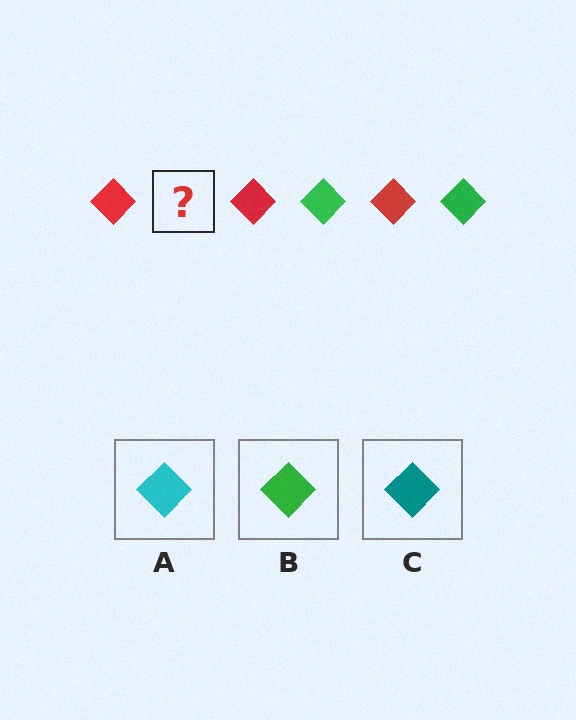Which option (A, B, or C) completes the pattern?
B.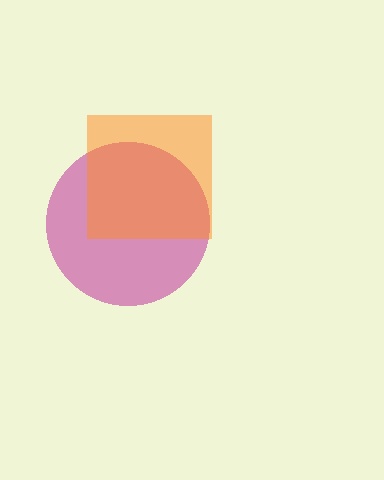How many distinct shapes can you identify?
There are 2 distinct shapes: a magenta circle, an orange square.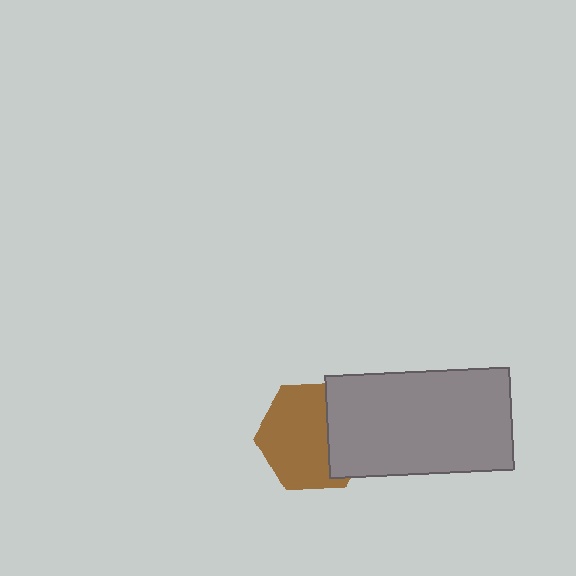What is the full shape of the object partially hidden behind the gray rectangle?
The partially hidden object is a brown hexagon.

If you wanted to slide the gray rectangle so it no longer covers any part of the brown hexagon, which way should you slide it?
Slide it right — that is the most direct way to separate the two shapes.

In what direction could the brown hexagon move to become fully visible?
The brown hexagon could move left. That would shift it out from behind the gray rectangle entirely.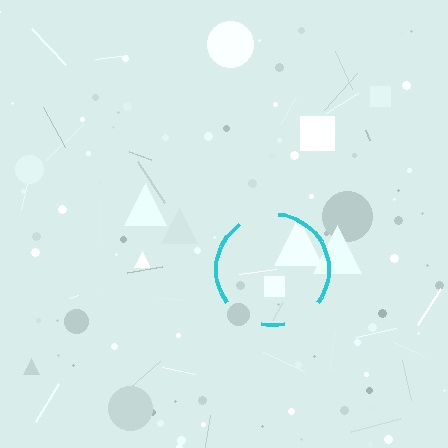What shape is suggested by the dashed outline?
The dashed outline suggests a circle.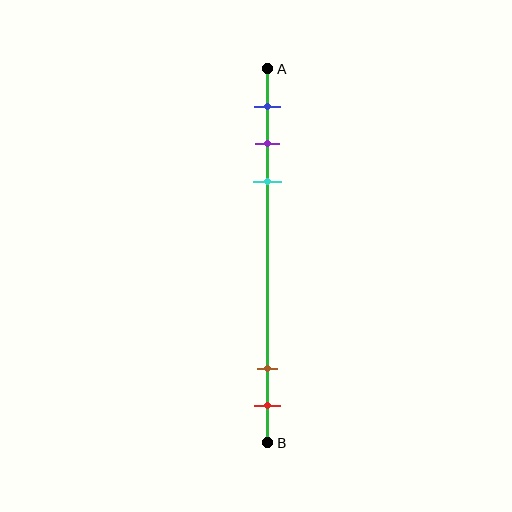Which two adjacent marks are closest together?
The purple and cyan marks are the closest adjacent pair.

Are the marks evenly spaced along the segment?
No, the marks are not evenly spaced.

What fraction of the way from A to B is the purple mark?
The purple mark is approximately 20% (0.2) of the way from A to B.